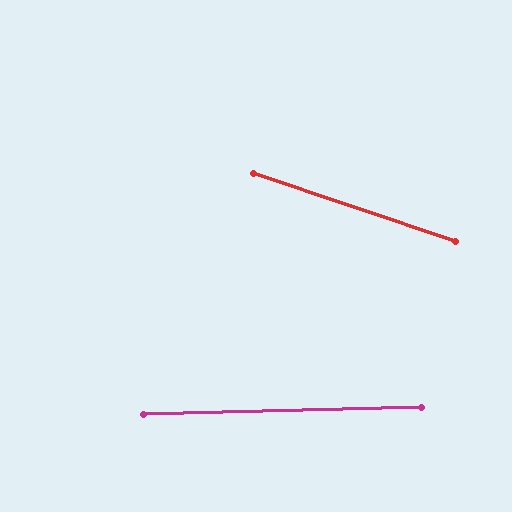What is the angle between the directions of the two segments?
Approximately 20 degrees.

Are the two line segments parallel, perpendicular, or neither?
Neither parallel nor perpendicular — they differ by about 20°.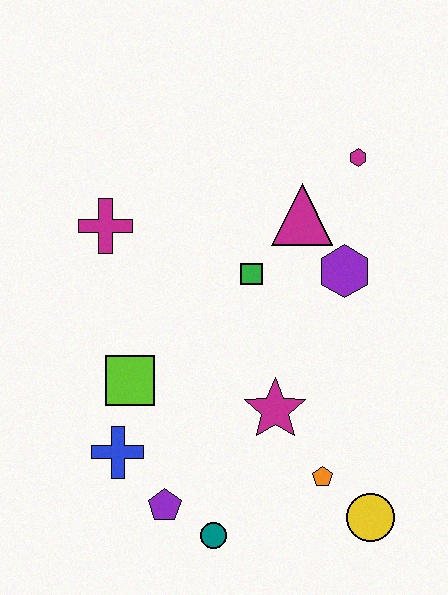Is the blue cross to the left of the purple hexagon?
Yes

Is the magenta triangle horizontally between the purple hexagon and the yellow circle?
No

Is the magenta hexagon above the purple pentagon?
Yes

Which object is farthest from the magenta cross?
The yellow circle is farthest from the magenta cross.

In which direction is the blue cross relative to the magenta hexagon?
The blue cross is below the magenta hexagon.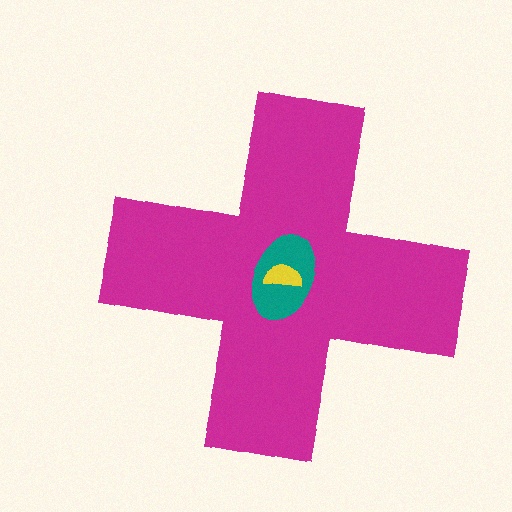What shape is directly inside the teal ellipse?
The yellow semicircle.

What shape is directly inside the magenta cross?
The teal ellipse.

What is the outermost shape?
The magenta cross.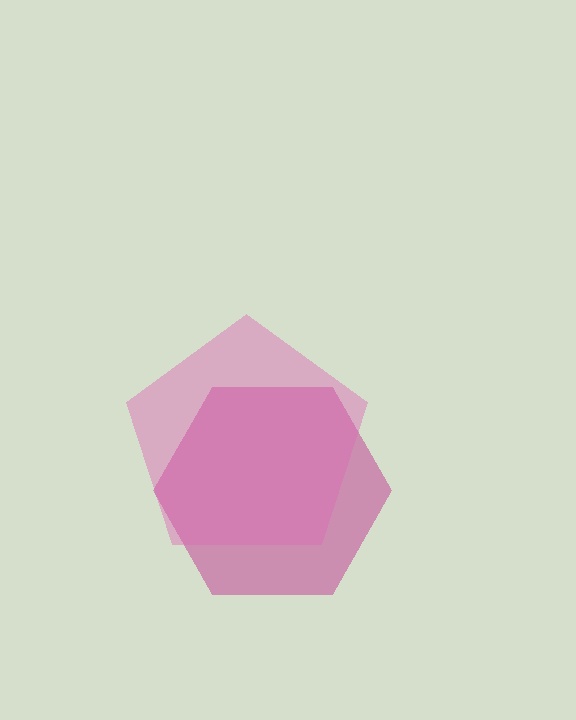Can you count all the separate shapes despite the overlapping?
Yes, there are 2 separate shapes.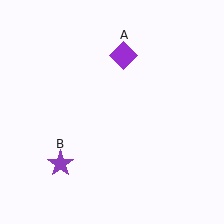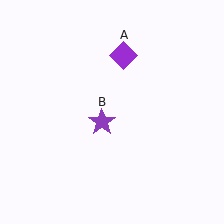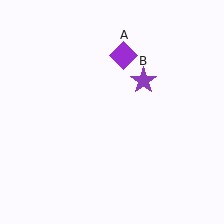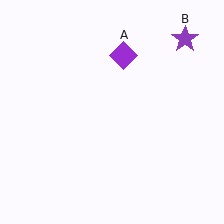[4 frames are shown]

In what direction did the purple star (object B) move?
The purple star (object B) moved up and to the right.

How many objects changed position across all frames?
1 object changed position: purple star (object B).